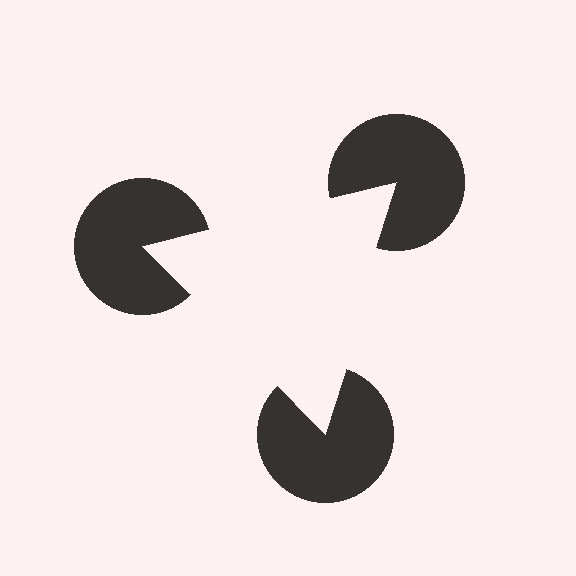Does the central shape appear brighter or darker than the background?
It typically appears slightly brighter than the background, even though no actual brightness change is drawn.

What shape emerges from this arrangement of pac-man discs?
An illusory triangle — its edges are inferred from the aligned wedge cuts in the pac-man discs, not physically drawn.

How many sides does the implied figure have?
3 sides.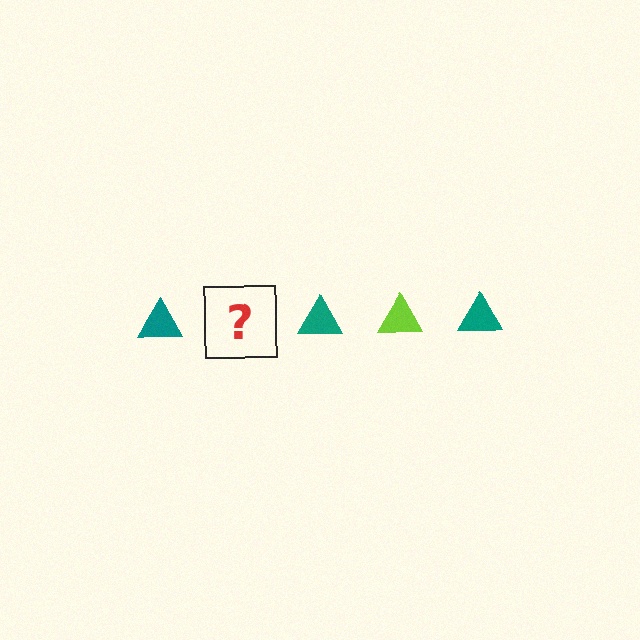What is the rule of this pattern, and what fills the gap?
The rule is that the pattern cycles through teal, lime triangles. The gap should be filled with a lime triangle.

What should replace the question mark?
The question mark should be replaced with a lime triangle.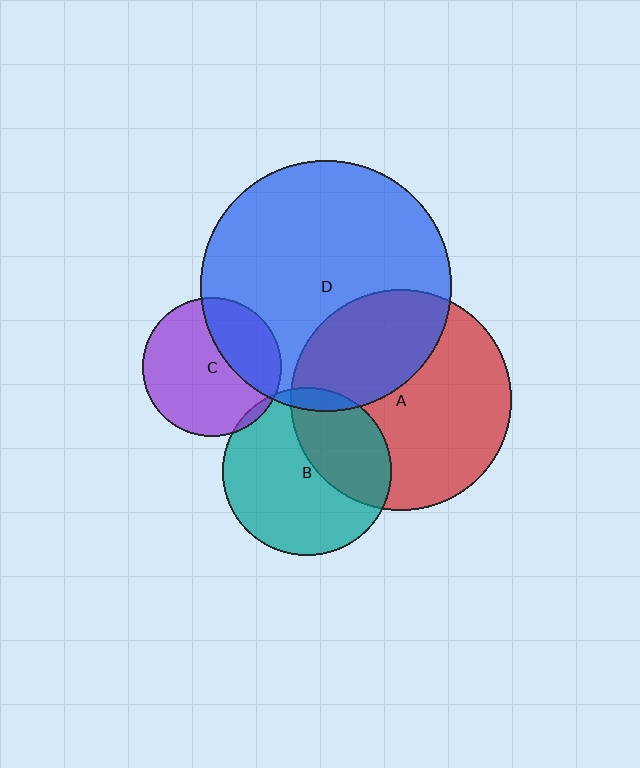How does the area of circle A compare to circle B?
Approximately 1.7 times.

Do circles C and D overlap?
Yes.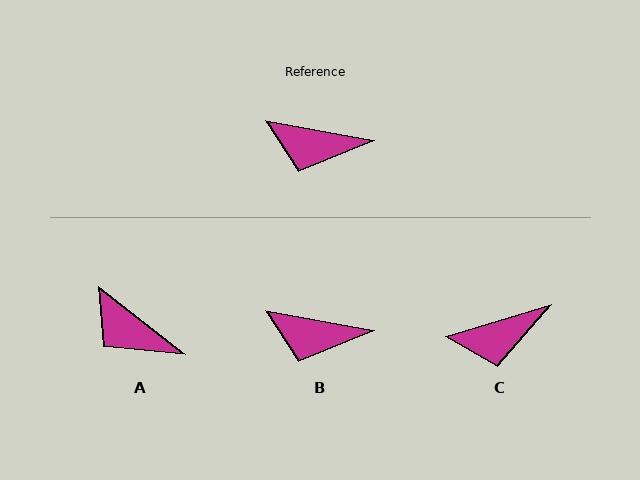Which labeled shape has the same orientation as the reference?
B.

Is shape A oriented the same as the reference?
No, it is off by about 28 degrees.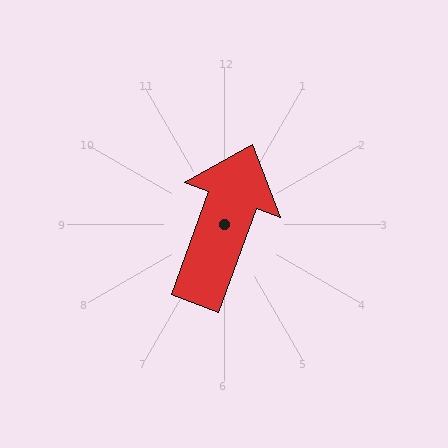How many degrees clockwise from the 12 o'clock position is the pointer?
Approximately 20 degrees.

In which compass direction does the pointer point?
North.